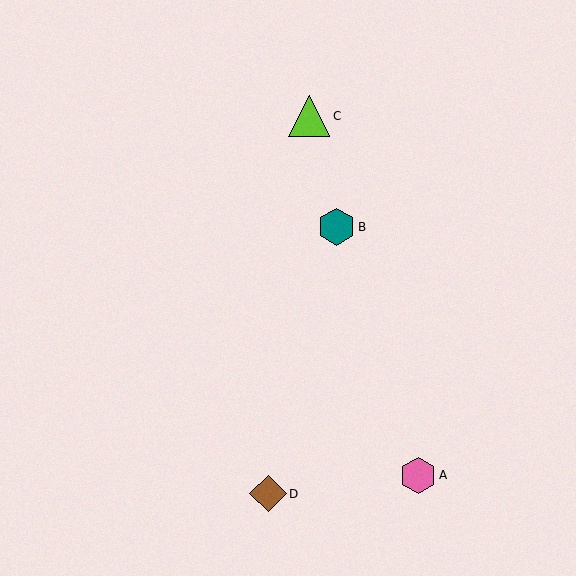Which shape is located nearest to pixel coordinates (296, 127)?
The lime triangle (labeled C) at (309, 116) is nearest to that location.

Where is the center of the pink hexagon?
The center of the pink hexagon is at (418, 475).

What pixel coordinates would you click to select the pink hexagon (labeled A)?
Click at (418, 475) to select the pink hexagon A.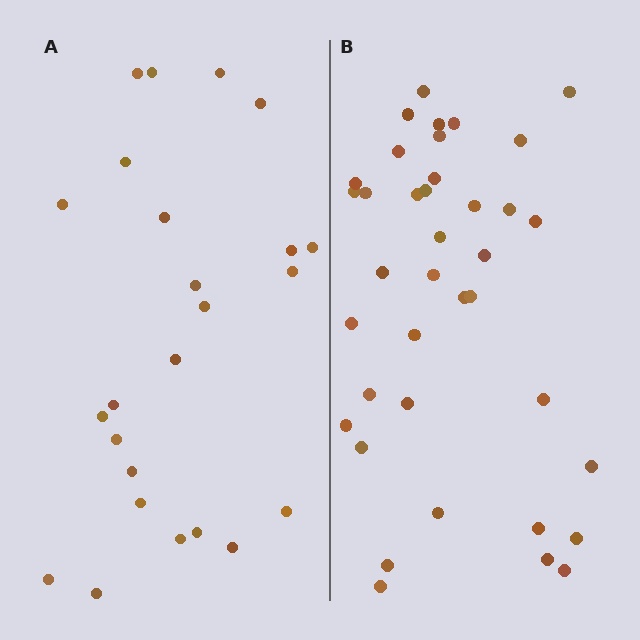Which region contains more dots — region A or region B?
Region B (the right region) has more dots.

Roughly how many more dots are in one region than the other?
Region B has approximately 15 more dots than region A.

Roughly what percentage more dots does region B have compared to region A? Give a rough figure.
About 60% more.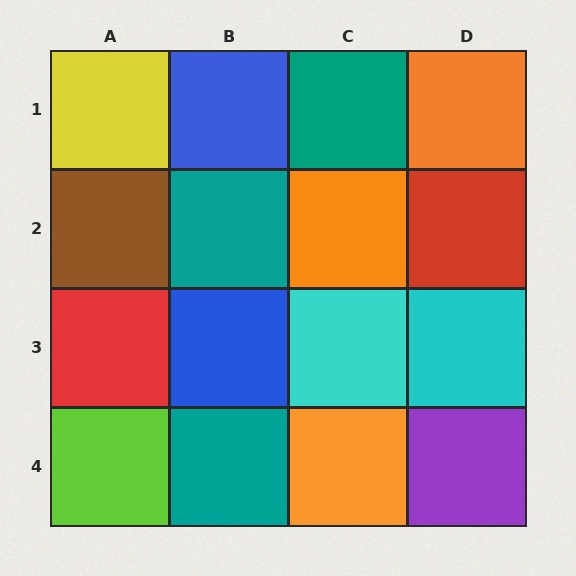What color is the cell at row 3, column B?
Blue.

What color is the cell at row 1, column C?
Teal.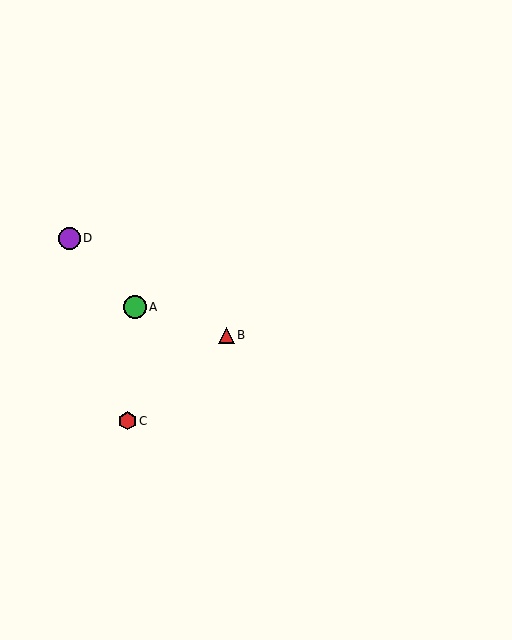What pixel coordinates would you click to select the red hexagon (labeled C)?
Click at (127, 421) to select the red hexagon C.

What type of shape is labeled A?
Shape A is a green circle.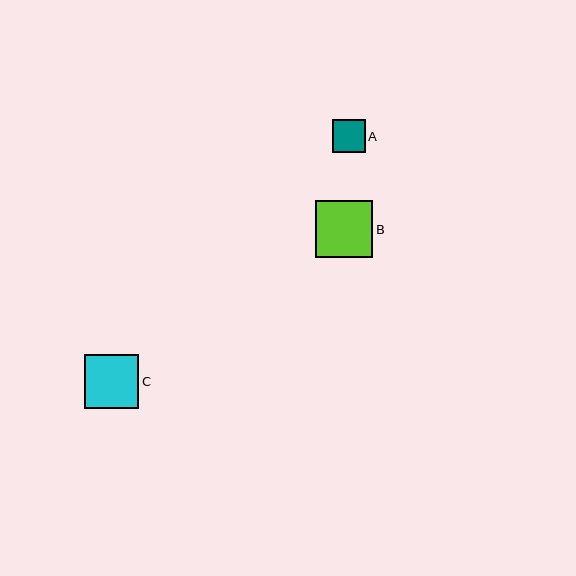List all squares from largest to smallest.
From largest to smallest: B, C, A.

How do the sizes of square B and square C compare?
Square B and square C are approximately the same size.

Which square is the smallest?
Square A is the smallest with a size of approximately 33 pixels.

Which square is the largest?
Square B is the largest with a size of approximately 57 pixels.